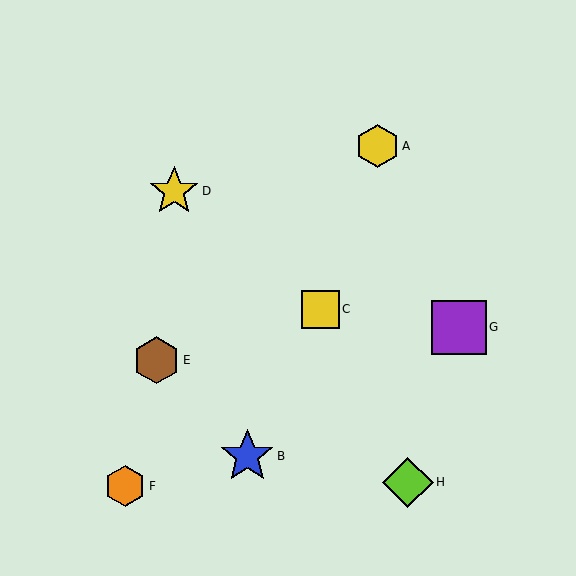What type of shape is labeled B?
Shape B is a blue star.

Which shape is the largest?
The purple square (labeled G) is the largest.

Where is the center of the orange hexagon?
The center of the orange hexagon is at (125, 486).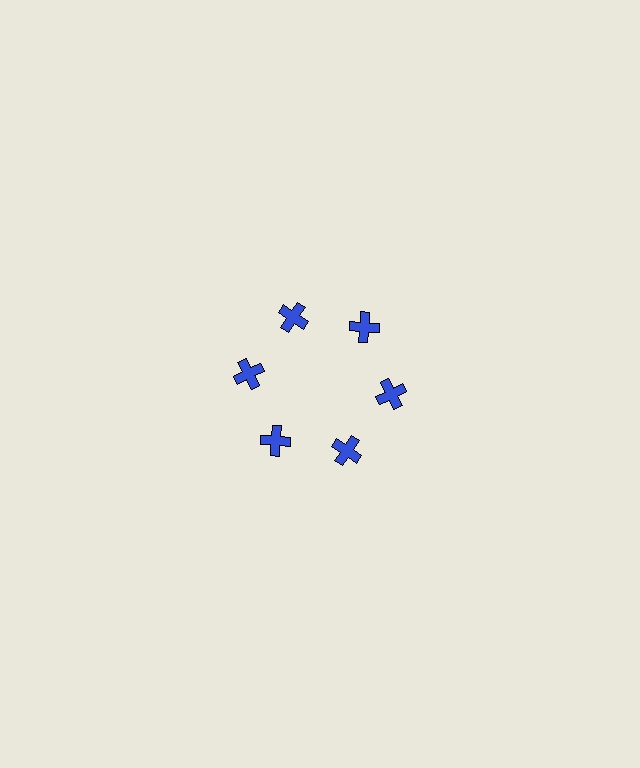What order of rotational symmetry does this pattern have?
This pattern has 6-fold rotational symmetry.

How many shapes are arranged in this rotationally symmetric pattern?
There are 6 shapes, arranged in 6 groups of 1.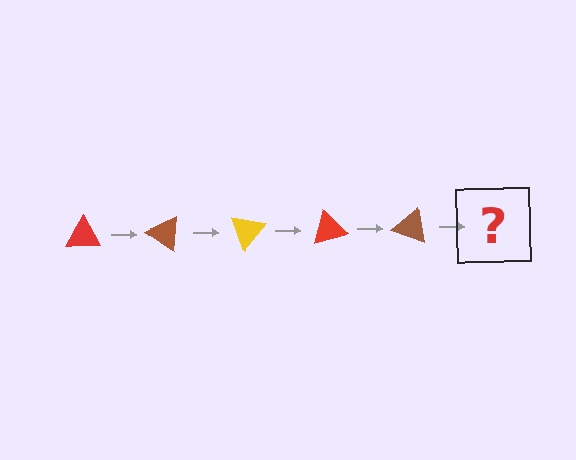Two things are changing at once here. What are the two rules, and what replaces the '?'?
The two rules are that it rotates 35 degrees each step and the color cycles through red, brown, and yellow. The '?' should be a yellow triangle, rotated 175 degrees from the start.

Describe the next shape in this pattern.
It should be a yellow triangle, rotated 175 degrees from the start.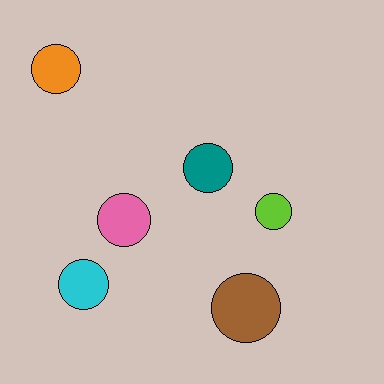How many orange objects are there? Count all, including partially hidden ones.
There is 1 orange object.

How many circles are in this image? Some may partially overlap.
There are 6 circles.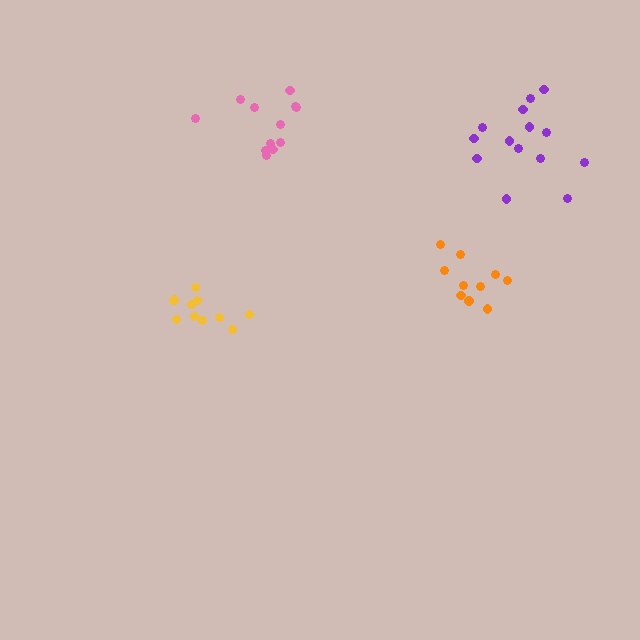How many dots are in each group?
Group 1: 12 dots, Group 2: 11 dots, Group 3: 10 dots, Group 4: 14 dots (47 total).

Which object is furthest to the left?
The yellow cluster is leftmost.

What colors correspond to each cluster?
The clusters are colored: pink, yellow, orange, purple.